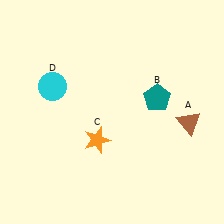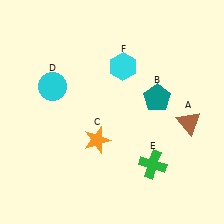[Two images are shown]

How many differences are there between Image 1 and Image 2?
There are 2 differences between the two images.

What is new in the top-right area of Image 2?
A cyan hexagon (F) was added in the top-right area of Image 2.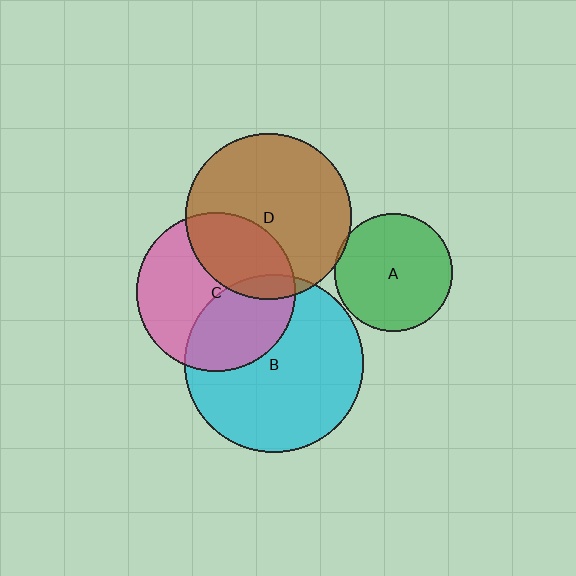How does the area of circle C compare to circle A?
Approximately 1.8 times.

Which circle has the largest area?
Circle B (cyan).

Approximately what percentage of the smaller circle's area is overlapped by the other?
Approximately 5%.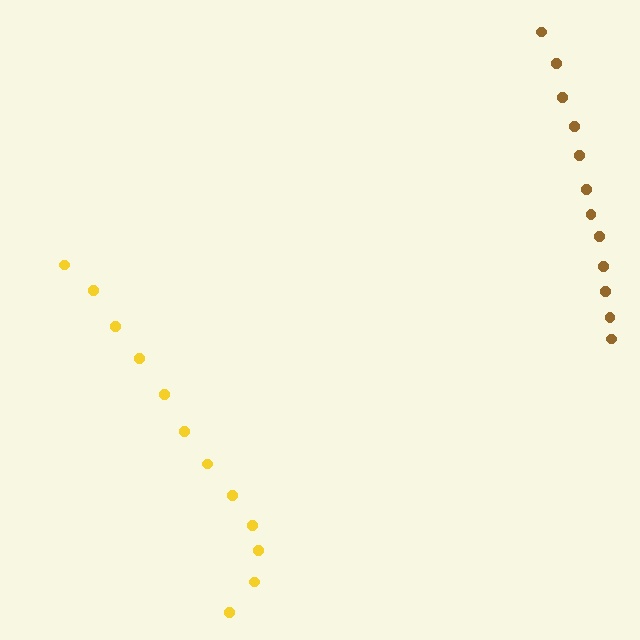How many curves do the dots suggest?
There are 2 distinct paths.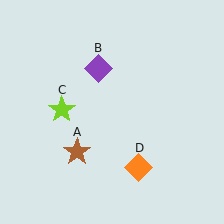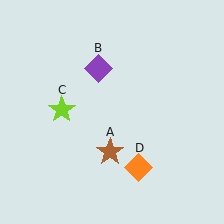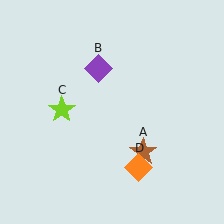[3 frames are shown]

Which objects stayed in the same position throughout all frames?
Purple diamond (object B) and lime star (object C) and orange diamond (object D) remained stationary.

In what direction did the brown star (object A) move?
The brown star (object A) moved right.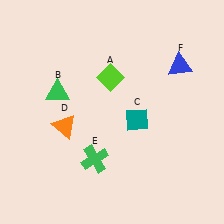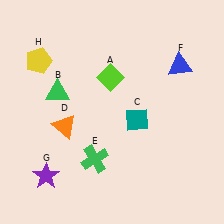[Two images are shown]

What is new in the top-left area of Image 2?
A yellow pentagon (H) was added in the top-left area of Image 2.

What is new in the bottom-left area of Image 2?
A purple star (G) was added in the bottom-left area of Image 2.